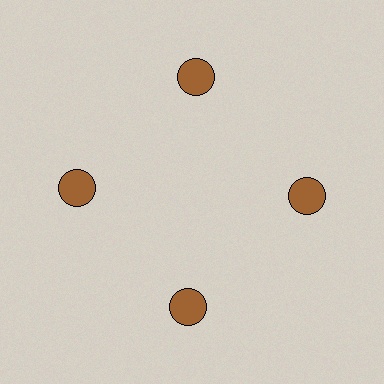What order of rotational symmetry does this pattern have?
This pattern has 4-fold rotational symmetry.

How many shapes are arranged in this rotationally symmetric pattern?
There are 4 shapes, arranged in 4 groups of 1.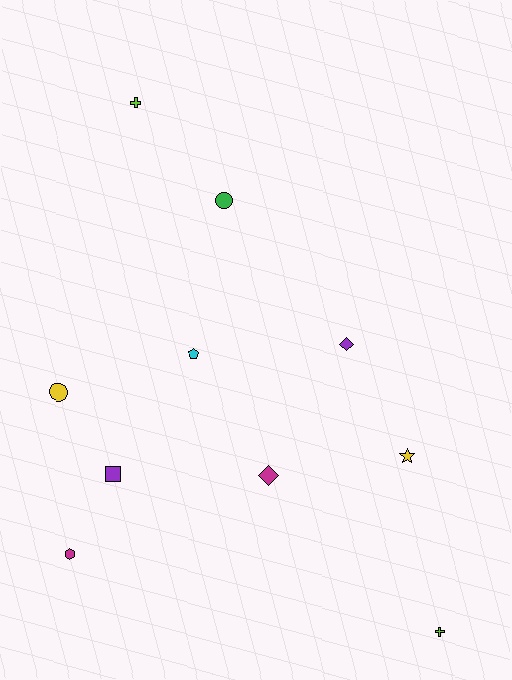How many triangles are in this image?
There are no triangles.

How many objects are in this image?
There are 10 objects.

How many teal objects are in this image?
There are no teal objects.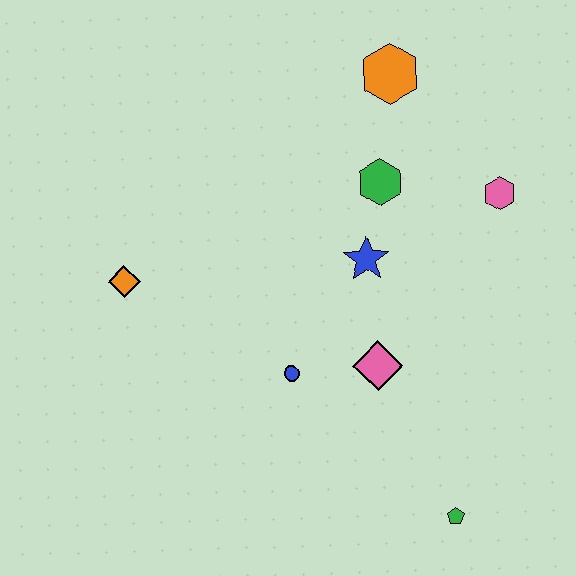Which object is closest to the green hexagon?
The blue star is closest to the green hexagon.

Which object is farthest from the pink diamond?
The orange hexagon is farthest from the pink diamond.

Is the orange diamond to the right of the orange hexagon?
No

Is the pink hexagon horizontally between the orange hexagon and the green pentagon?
No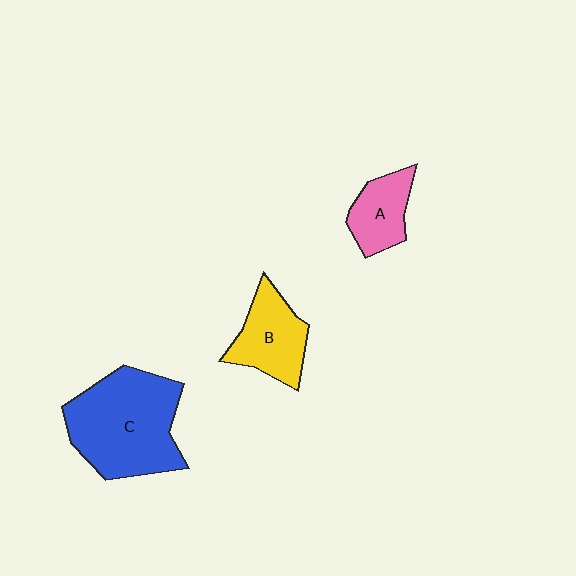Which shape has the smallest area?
Shape A (pink).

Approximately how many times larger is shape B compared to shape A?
Approximately 1.3 times.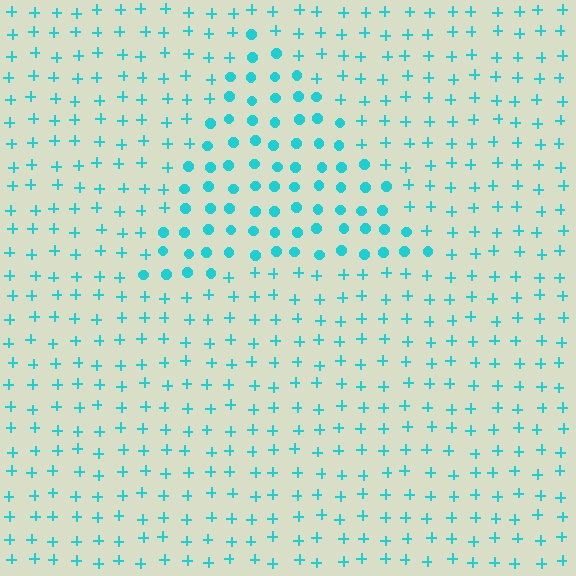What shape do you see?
I see a triangle.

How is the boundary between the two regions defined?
The boundary is defined by a change in element shape: circles inside vs. plus signs outside. All elements share the same color and spacing.